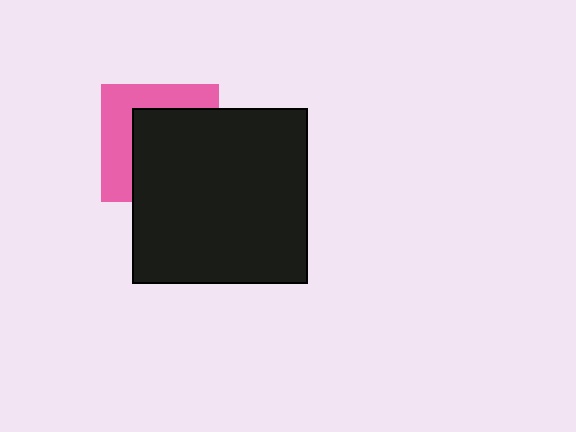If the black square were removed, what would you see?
You would see the complete pink square.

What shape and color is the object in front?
The object in front is a black square.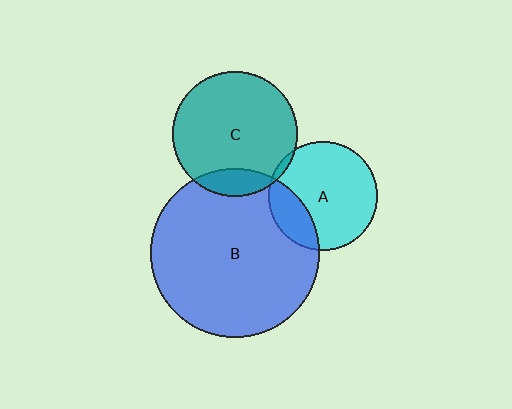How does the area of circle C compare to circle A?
Approximately 1.3 times.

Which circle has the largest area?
Circle B (blue).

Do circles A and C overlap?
Yes.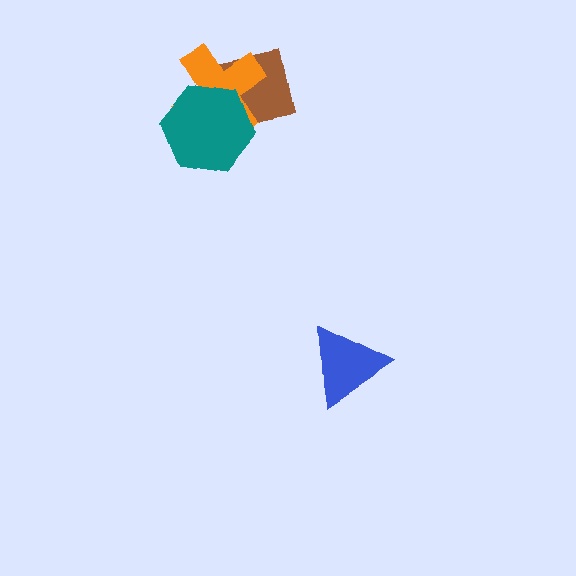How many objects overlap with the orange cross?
2 objects overlap with the orange cross.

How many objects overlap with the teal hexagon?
2 objects overlap with the teal hexagon.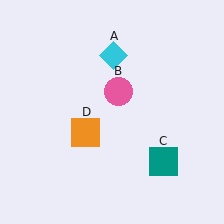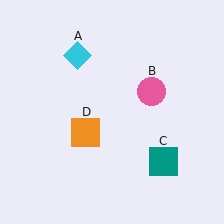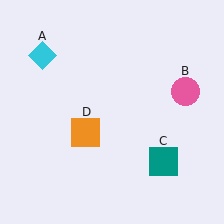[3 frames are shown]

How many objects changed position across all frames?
2 objects changed position: cyan diamond (object A), pink circle (object B).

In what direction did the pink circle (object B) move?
The pink circle (object B) moved right.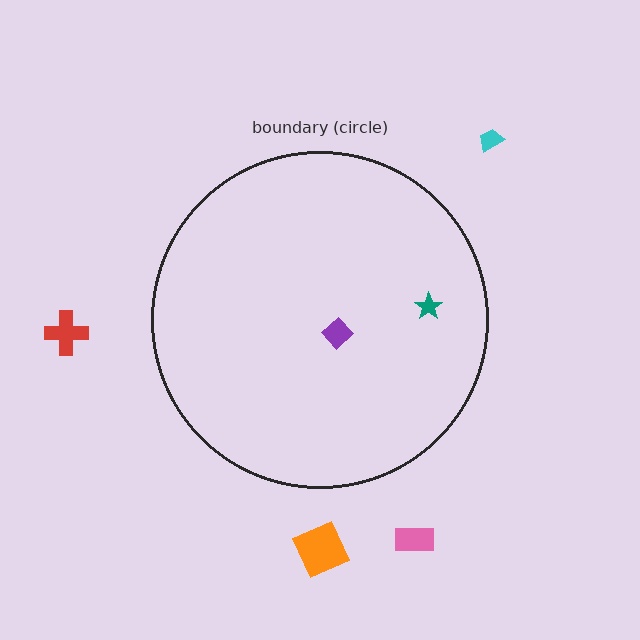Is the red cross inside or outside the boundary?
Outside.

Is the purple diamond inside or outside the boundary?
Inside.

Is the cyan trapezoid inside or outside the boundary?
Outside.